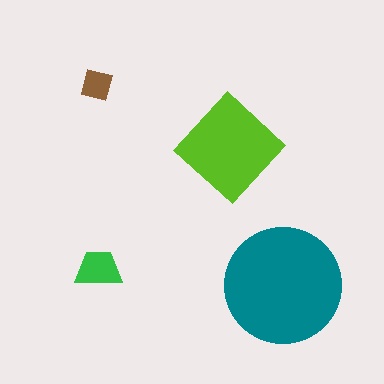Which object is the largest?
The teal circle.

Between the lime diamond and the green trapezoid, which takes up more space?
The lime diamond.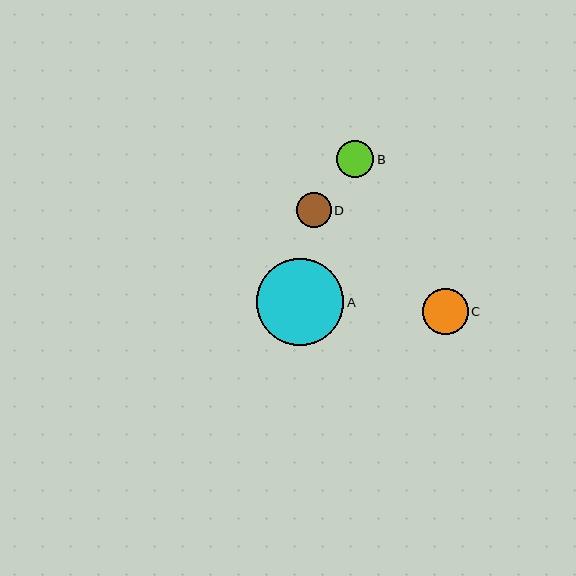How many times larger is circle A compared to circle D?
Circle A is approximately 2.5 times the size of circle D.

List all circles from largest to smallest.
From largest to smallest: A, C, B, D.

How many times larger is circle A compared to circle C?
Circle A is approximately 1.9 times the size of circle C.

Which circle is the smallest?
Circle D is the smallest with a size of approximately 35 pixels.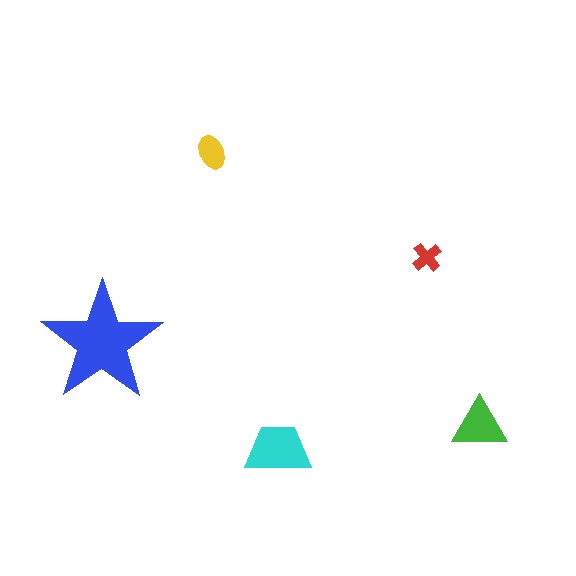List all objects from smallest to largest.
The red cross, the yellow ellipse, the green triangle, the cyan trapezoid, the blue star.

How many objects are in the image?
There are 5 objects in the image.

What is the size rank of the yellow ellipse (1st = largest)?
4th.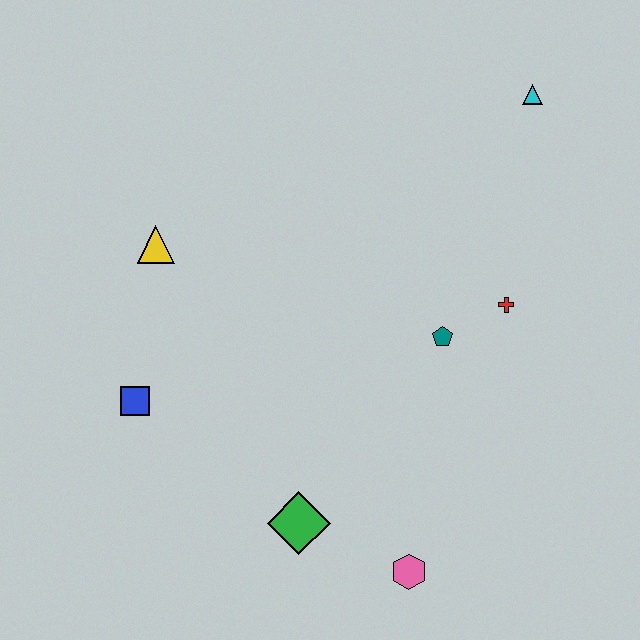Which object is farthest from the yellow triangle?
The pink hexagon is farthest from the yellow triangle.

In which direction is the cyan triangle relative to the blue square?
The cyan triangle is to the right of the blue square.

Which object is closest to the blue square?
The yellow triangle is closest to the blue square.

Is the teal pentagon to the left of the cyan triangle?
Yes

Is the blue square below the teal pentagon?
Yes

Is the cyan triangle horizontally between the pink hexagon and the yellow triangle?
No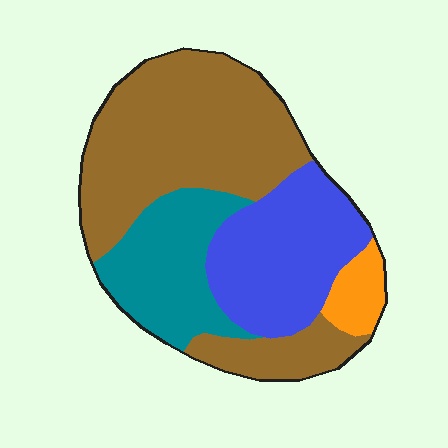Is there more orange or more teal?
Teal.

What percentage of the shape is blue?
Blue takes up about one quarter (1/4) of the shape.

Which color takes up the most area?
Brown, at roughly 50%.